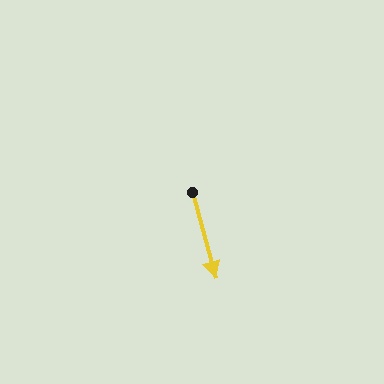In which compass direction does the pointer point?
South.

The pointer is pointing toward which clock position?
Roughly 5 o'clock.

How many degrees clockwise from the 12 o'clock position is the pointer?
Approximately 164 degrees.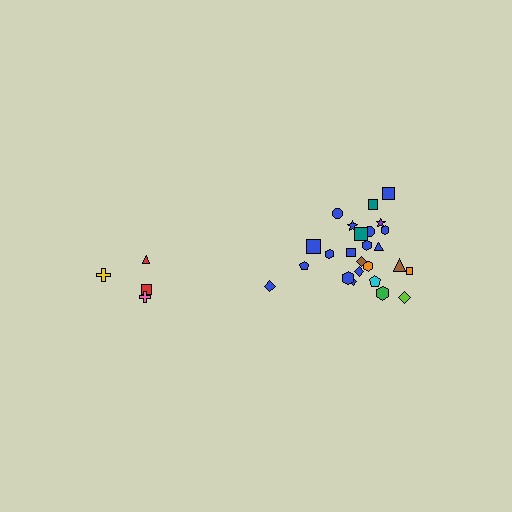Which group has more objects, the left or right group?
The right group.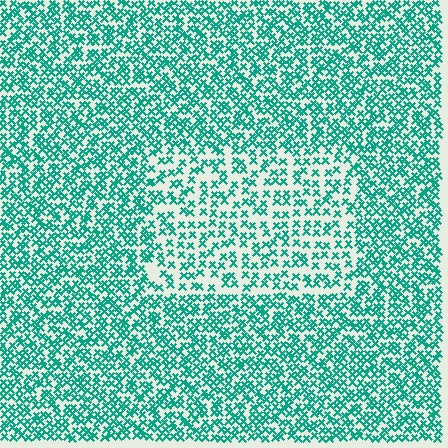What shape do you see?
I see a rectangle.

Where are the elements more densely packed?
The elements are more densely packed outside the rectangle boundary.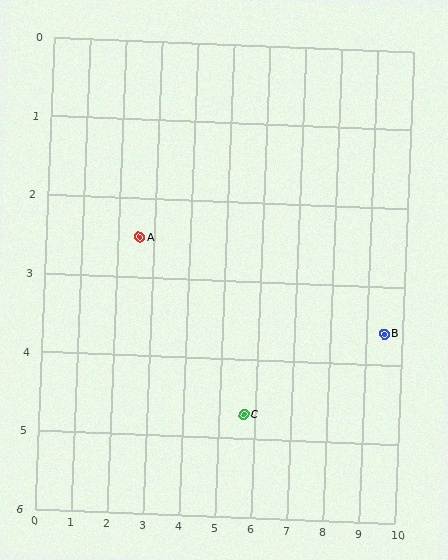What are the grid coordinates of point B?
Point B is at approximately (9.5, 3.6).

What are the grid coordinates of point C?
Point C is at approximately (5.7, 4.7).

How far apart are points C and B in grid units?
Points C and B are about 4.0 grid units apart.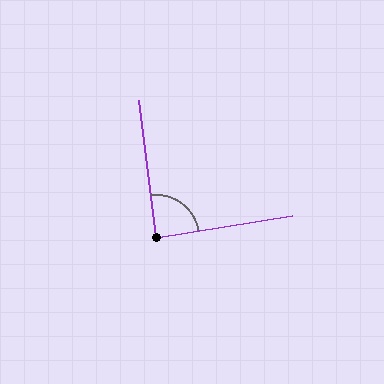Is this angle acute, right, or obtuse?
It is approximately a right angle.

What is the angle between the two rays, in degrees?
Approximately 88 degrees.